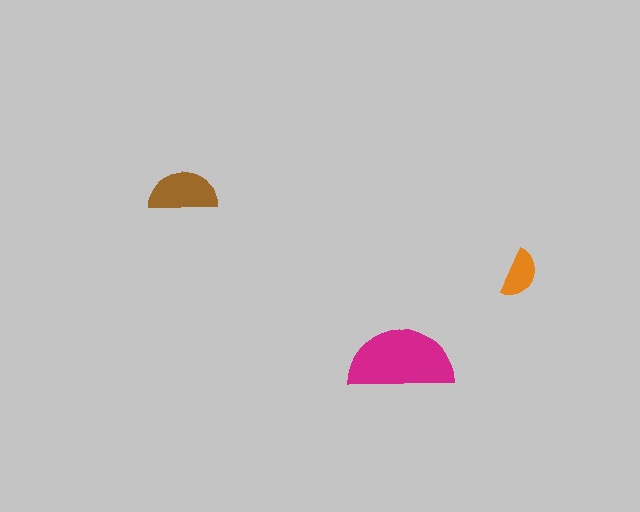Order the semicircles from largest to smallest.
the magenta one, the brown one, the orange one.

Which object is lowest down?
The magenta semicircle is bottommost.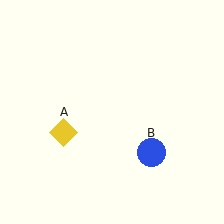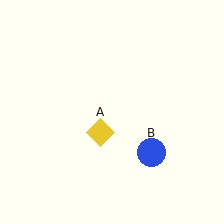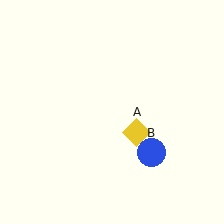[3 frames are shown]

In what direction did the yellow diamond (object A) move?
The yellow diamond (object A) moved right.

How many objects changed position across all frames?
1 object changed position: yellow diamond (object A).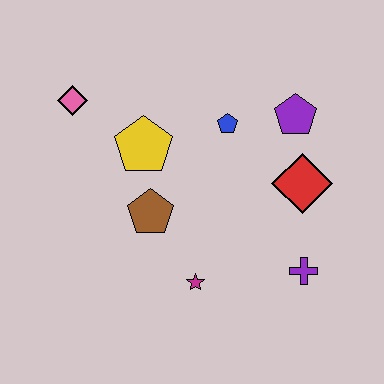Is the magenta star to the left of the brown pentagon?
No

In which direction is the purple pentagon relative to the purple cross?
The purple pentagon is above the purple cross.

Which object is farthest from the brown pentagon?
The purple pentagon is farthest from the brown pentagon.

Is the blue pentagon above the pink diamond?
No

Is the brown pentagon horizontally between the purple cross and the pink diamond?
Yes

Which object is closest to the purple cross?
The red diamond is closest to the purple cross.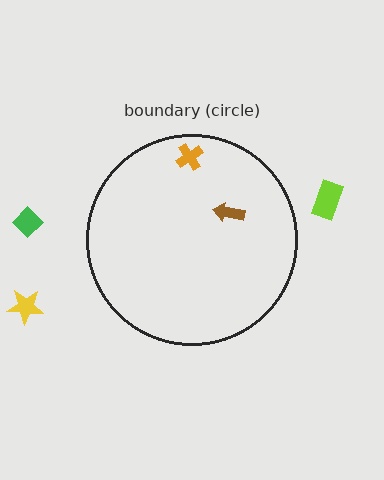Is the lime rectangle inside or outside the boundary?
Outside.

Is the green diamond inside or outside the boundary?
Outside.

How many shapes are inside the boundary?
2 inside, 3 outside.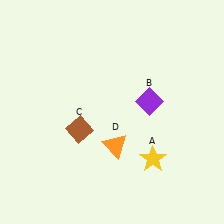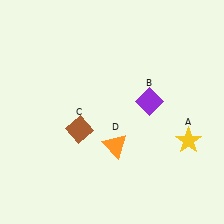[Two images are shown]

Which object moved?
The yellow star (A) moved right.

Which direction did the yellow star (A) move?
The yellow star (A) moved right.